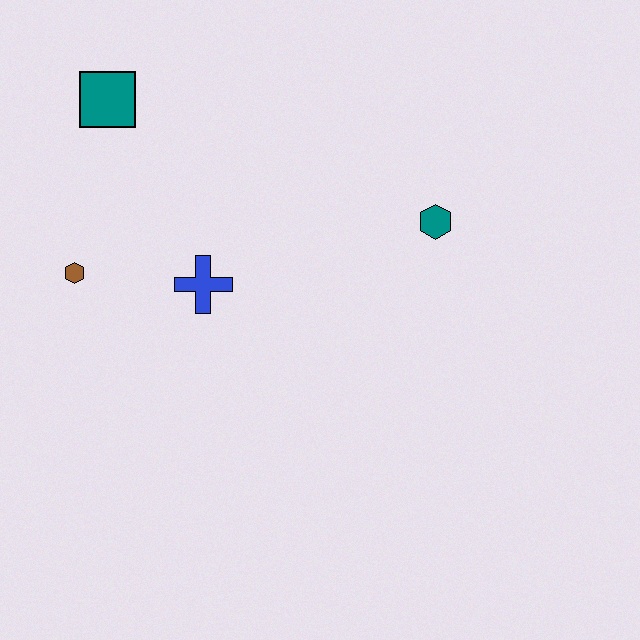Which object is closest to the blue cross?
The brown hexagon is closest to the blue cross.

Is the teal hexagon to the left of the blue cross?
No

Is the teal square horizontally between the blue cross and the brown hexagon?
Yes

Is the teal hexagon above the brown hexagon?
Yes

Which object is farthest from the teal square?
The teal hexagon is farthest from the teal square.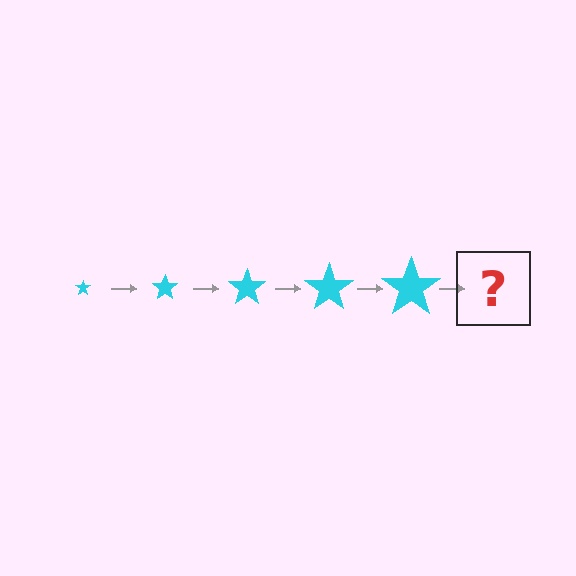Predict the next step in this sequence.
The next step is a cyan star, larger than the previous one.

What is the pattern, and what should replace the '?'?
The pattern is that the star gets progressively larger each step. The '?' should be a cyan star, larger than the previous one.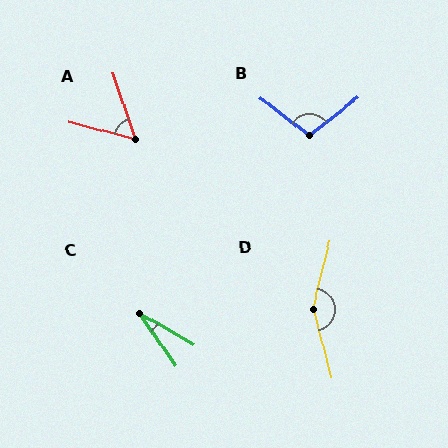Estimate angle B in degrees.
Approximately 105 degrees.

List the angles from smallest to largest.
C (26°), A (56°), B (105°), D (151°).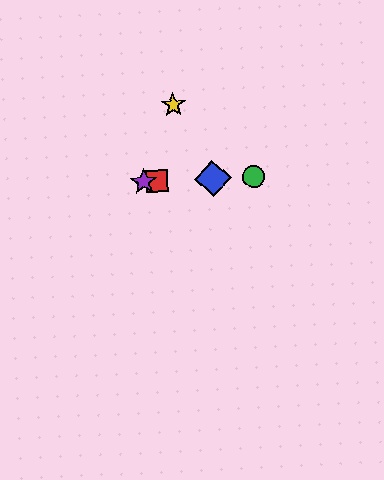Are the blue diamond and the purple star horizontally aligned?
Yes, both are at y≈179.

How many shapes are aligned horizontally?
4 shapes (the red square, the blue diamond, the green circle, the purple star) are aligned horizontally.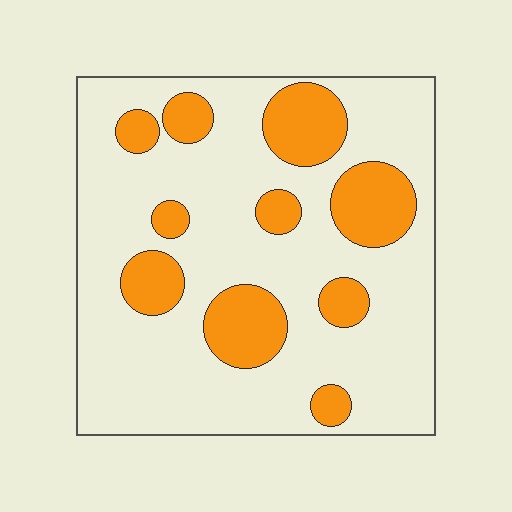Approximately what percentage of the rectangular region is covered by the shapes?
Approximately 25%.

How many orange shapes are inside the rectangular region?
10.